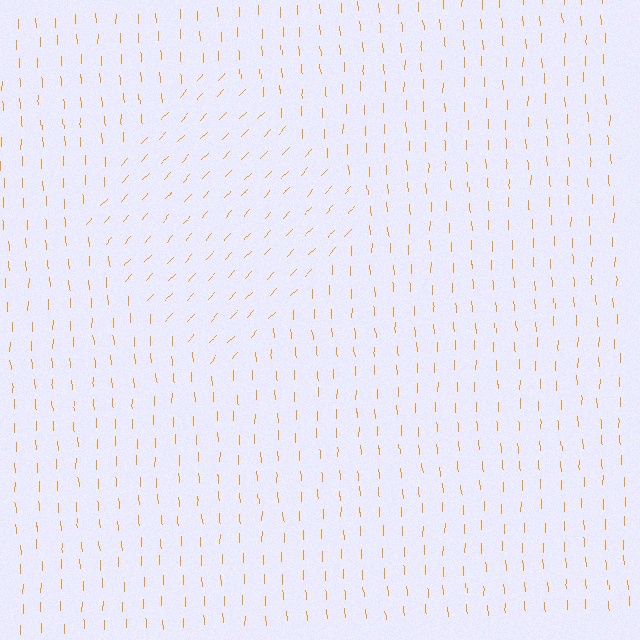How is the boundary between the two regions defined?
The boundary is defined purely by a change in line orientation (approximately 45 degrees difference). All lines are the same color and thickness.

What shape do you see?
I see a diamond.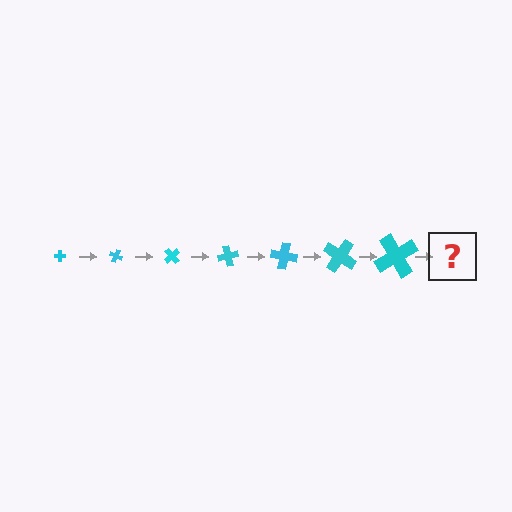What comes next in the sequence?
The next element should be a cross, larger than the previous one and rotated 175 degrees from the start.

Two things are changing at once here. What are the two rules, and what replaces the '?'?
The two rules are that the cross grows larger each step and it rotates 25 degrees each step. The '?' should be a cross, larger than the previous one and rotated 175 degrees from the start.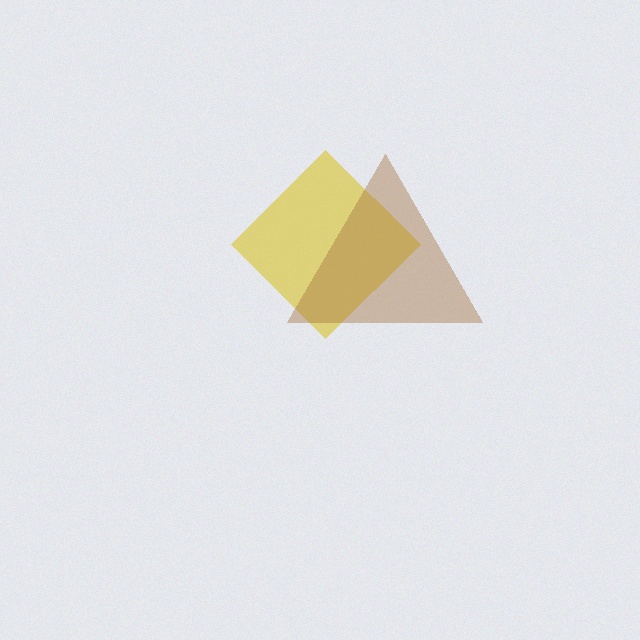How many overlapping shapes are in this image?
There are 2 overlapping shapes in the image.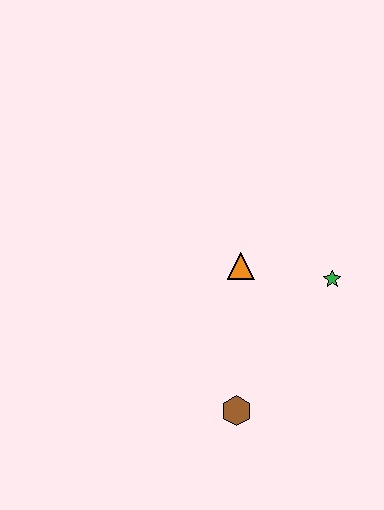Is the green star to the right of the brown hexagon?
Yes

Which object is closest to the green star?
The orange triangle is closest to the green star.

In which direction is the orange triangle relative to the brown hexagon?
The orange triangle is above the brown hexagon.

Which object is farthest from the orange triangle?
The brown hexagon is farthest from the orange triangle.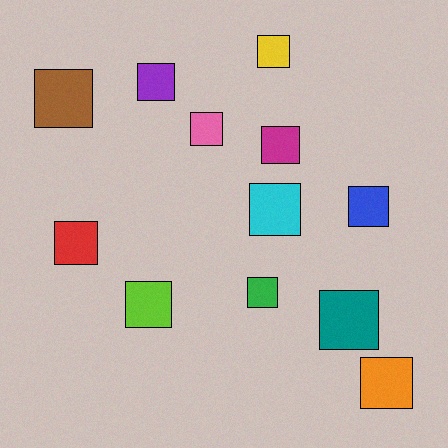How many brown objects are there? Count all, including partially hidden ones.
There is 1 brown object.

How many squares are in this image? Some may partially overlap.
There are 12 squares.